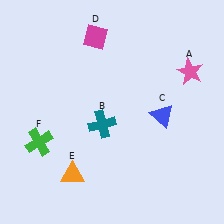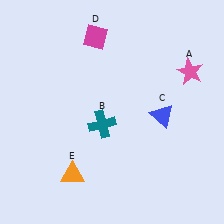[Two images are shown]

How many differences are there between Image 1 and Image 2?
There is 1 difference between the two images.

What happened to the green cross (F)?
The green cross (F) was removed in Image 2. It was in the bottom-left area of Image 1.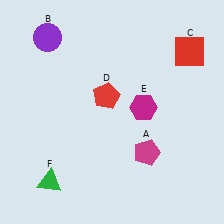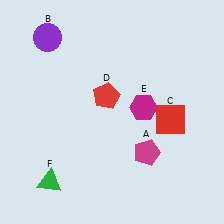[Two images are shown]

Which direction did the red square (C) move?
The red square (C) moved down.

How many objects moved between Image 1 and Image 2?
1 object moved between the two images.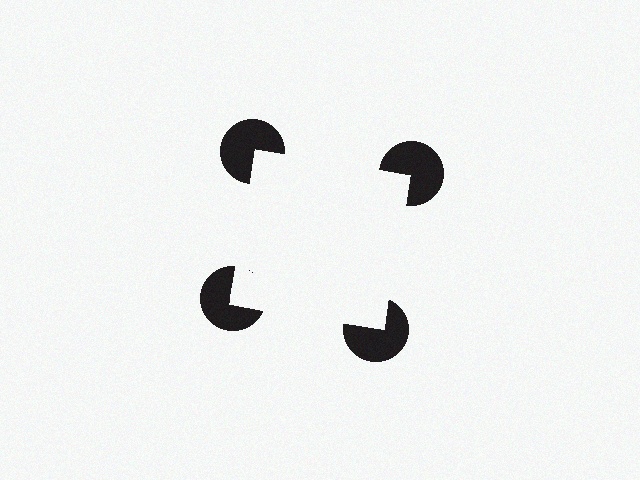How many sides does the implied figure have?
4 sides.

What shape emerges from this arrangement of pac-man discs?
An illusory square — its edges are inferred from the aligned wedge cuts in the pac-man discs, not physically drawn.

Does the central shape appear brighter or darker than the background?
It typically appears slightly brighter than the background, even though no actual brightness change is drawn.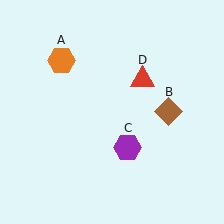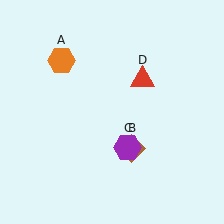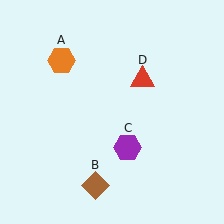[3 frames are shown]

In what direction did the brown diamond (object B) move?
The brown diamond (object B) moved down and to the left.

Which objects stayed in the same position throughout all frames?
Orange hexagon (object A) and purple hexagon (object C) and red triangle (object D) remained stationary.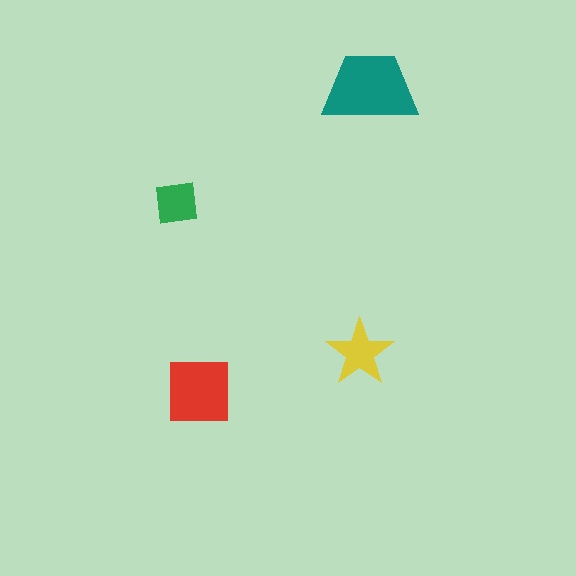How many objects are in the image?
There are 4 objects in the image.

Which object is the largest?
The teal trapezoid.